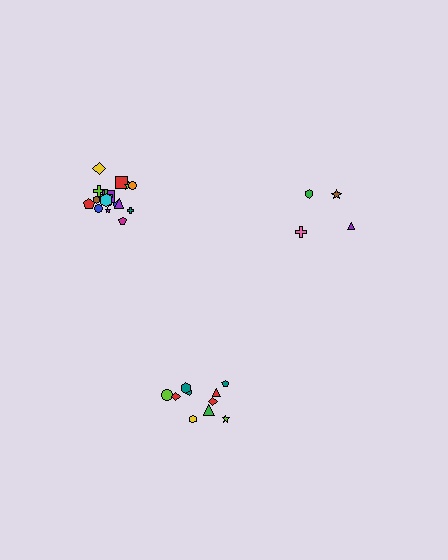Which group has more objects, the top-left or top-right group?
The top-left group.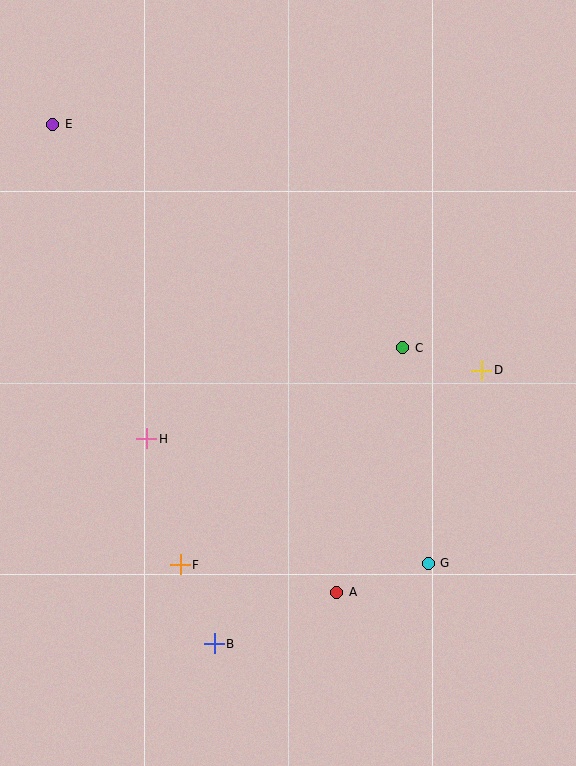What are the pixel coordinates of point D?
Point D is at (482, 370).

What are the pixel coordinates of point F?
Point F is at (180, 565).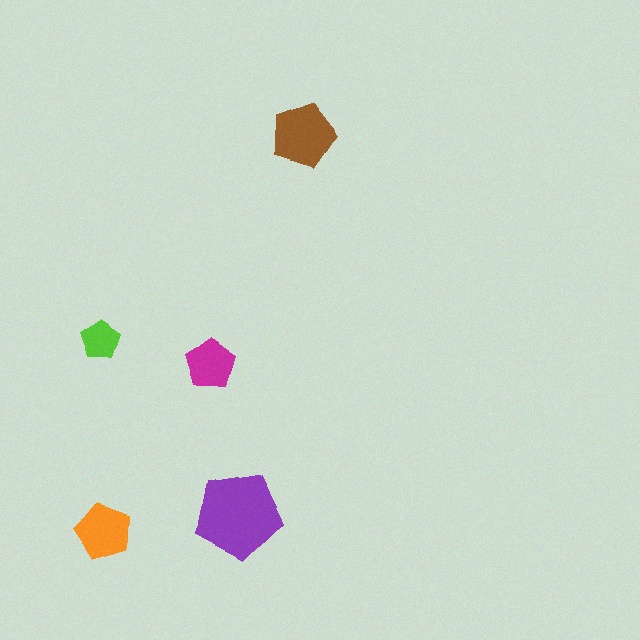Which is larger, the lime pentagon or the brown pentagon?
The brown one.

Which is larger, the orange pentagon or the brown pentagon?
The brown one.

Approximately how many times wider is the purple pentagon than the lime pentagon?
About 2 times wider.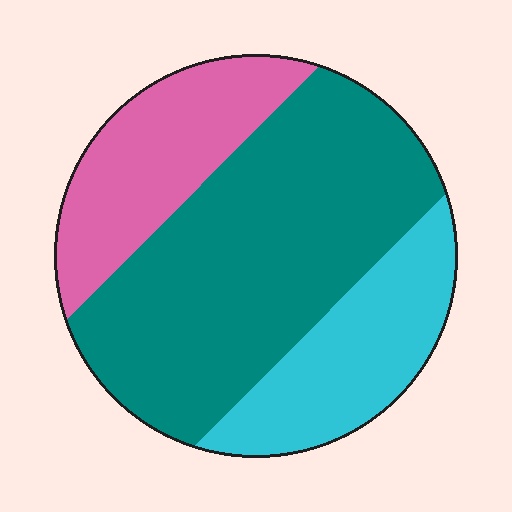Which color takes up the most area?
Teal, at roughly 55%.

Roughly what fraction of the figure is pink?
Pink takes up less than a quarter of the figure.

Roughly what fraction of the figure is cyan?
Cyan takes up less than a quarter of the figure.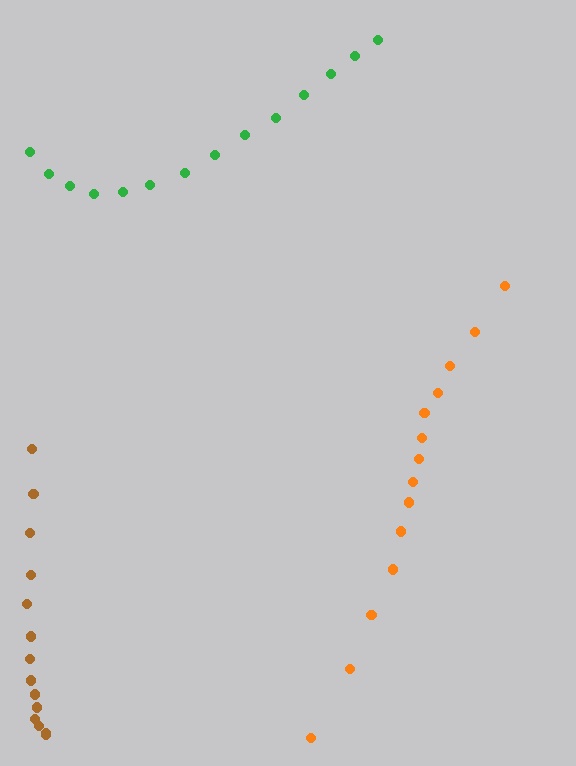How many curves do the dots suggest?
There are 3 distinct paths.